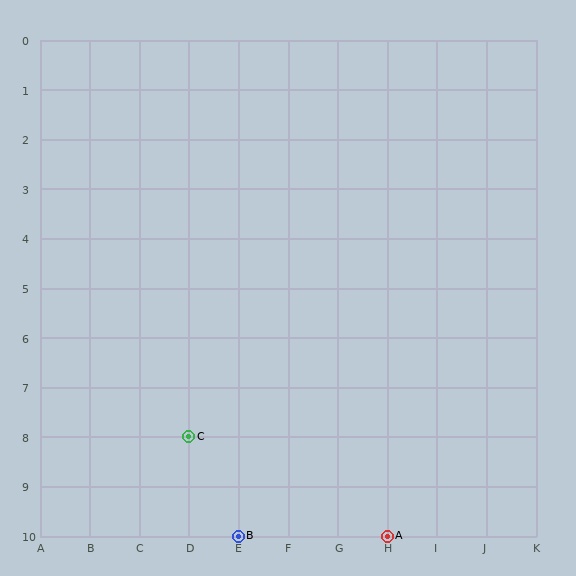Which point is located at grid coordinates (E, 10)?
Point B is at (E, 10).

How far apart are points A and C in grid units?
Points A and C are 4 columns and 2 rows apart (about 4.5 grid units diagonally).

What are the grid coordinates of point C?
Point C is at grid coordinates (D, 8).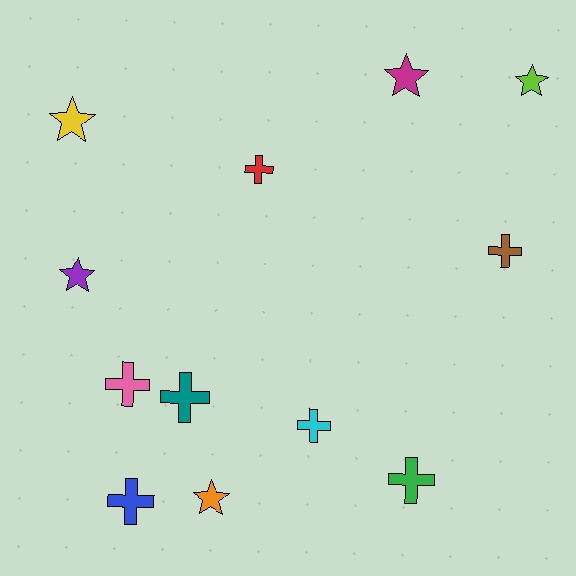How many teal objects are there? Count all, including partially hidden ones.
There is 1 teal object.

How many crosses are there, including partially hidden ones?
There are 7 crosses.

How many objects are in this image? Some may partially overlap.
There are 12 objects.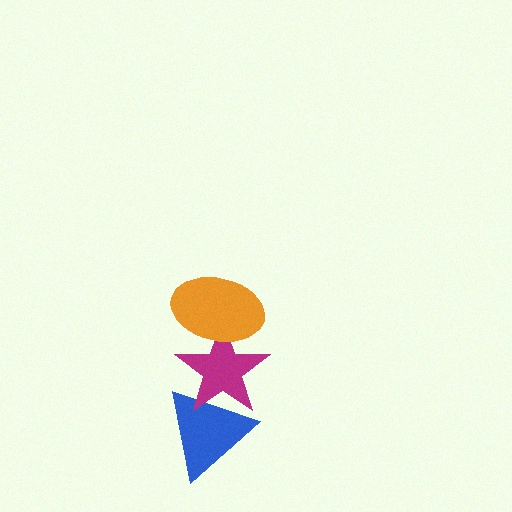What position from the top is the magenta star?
The magenta star is 2nd from the top.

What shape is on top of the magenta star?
The orange ellipse is on top of the magenta star.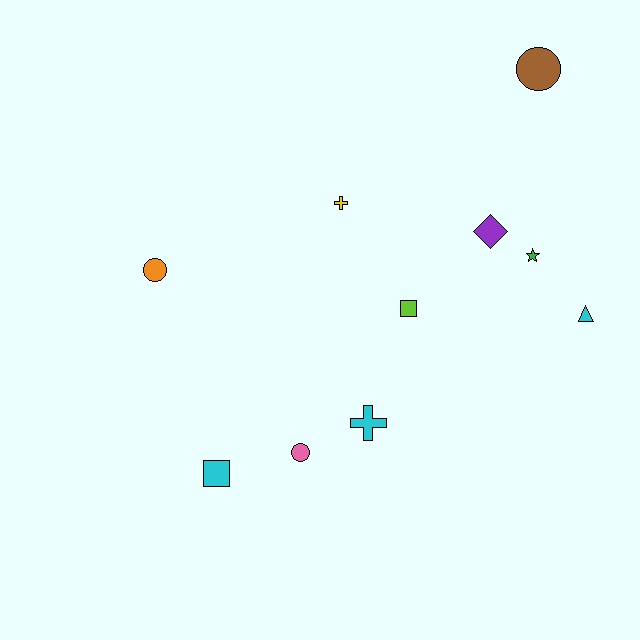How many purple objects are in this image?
There is 1 purple object.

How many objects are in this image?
There are 10 objects.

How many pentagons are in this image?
There are no pentagons.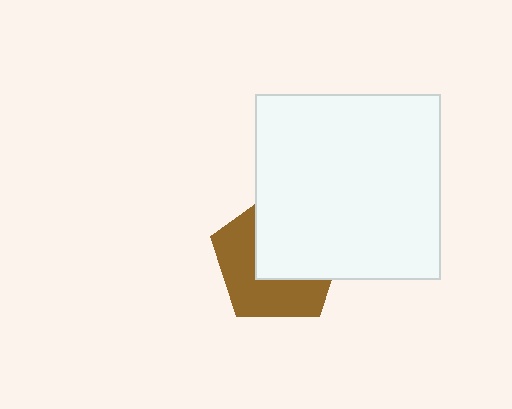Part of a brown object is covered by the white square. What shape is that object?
It is a pentagon.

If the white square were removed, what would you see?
You would see the complete brown pentagon.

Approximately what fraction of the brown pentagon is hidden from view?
Roughly 51% of the brown pentagon is hidden behind the white square.